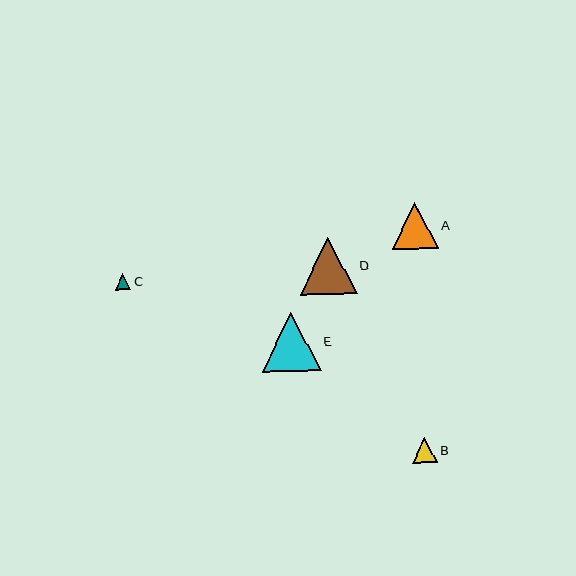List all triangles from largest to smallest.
From largest to smallest: E, D, A, B, C.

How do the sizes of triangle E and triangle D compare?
Triangle E and triangle D are approximately the same size.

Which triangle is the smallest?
Triangle C is the smallest with a size of approximately 15 pixels.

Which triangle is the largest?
Triangle E is the largest with a size of approximately 58 pixels.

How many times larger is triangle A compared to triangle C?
Triangle A is approximately 3.1 times the size of triangle C.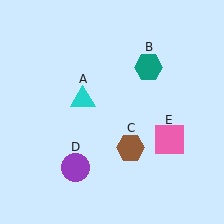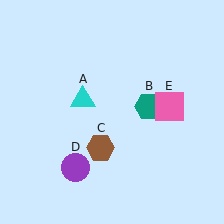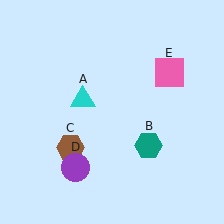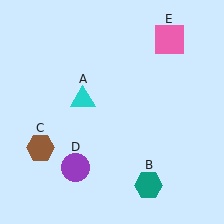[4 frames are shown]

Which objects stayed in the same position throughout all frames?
Cyan triangle (object A) and purple circle (object D) remained stationary.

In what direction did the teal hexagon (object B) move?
The teal hexagon (object B) moved down.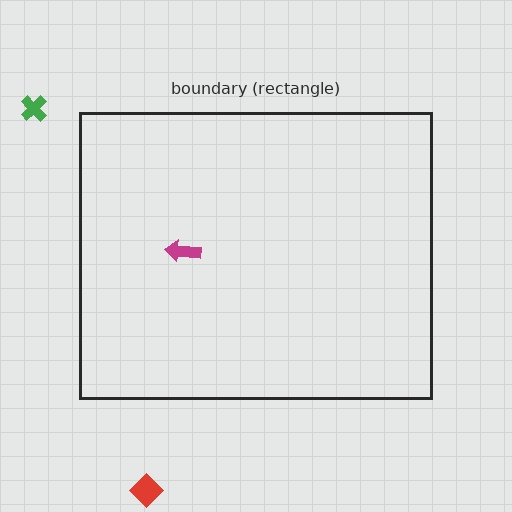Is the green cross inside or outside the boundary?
Outside.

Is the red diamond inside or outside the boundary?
Outside.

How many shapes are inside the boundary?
1 inside, 2 outside.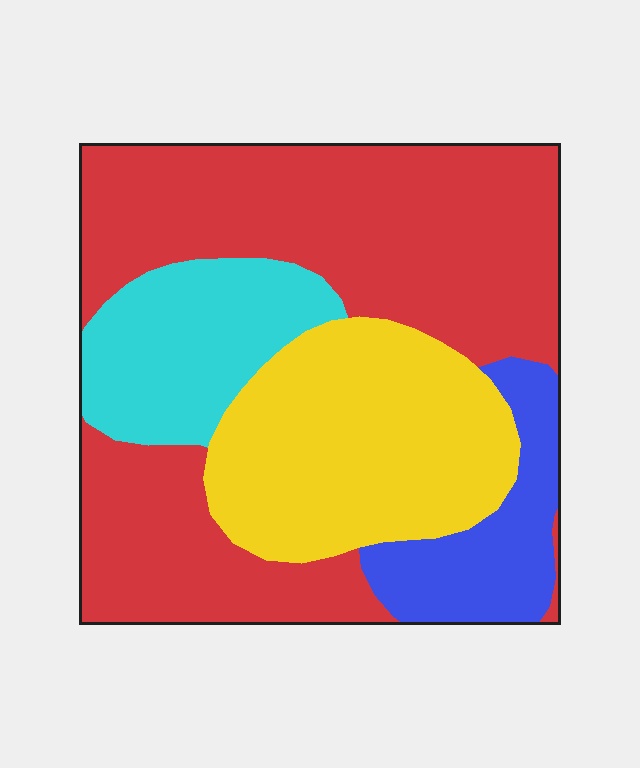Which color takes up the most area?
Red, at roughly 50%.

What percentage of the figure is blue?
Blue covers 11% of the figure.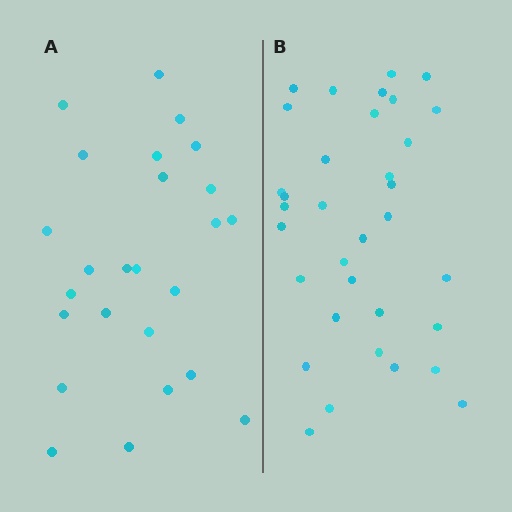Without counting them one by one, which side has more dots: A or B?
Region B (the right region) has more dots.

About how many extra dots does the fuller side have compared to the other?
Region B has roughly 8 or so more dots than region A.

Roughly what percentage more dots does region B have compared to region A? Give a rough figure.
About 35% more.